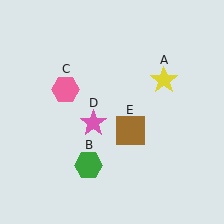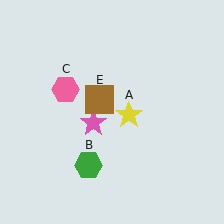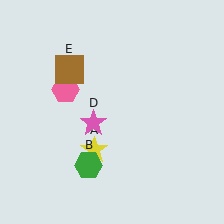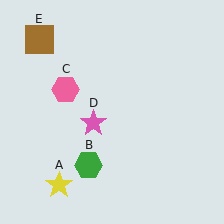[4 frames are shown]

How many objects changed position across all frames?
2 objects changed position: yellow star (object A), brown square (object E).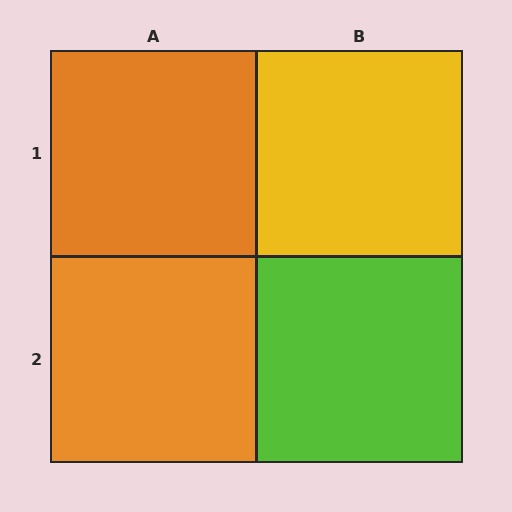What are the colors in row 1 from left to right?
Orange, yellow.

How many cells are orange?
2 cells are orange.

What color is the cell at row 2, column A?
Orange.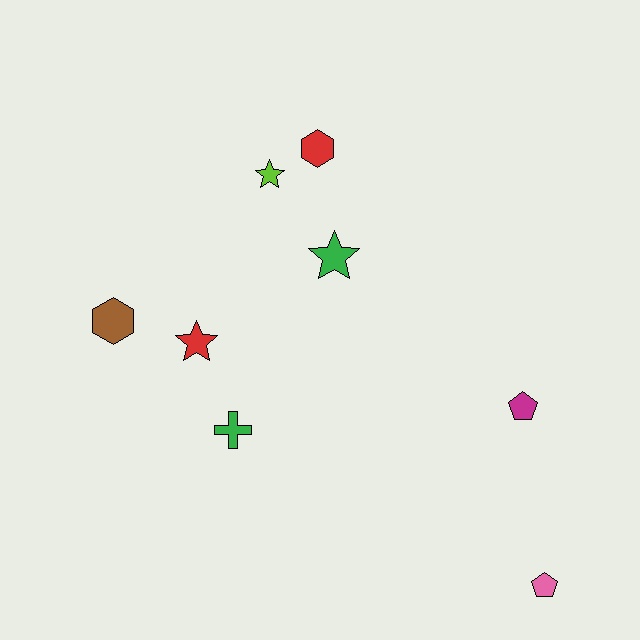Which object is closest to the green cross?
The red star is closest to the green cross.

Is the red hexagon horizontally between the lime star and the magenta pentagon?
Yes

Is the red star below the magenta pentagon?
No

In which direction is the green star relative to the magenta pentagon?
The green star is to the left of the magenta pentagon.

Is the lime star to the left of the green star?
Yes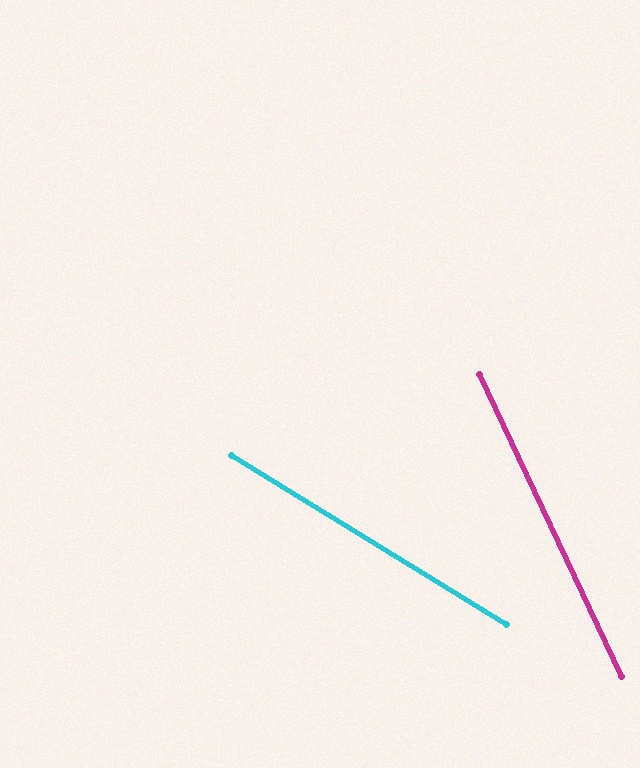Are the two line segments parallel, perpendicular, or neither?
Neither parallel nor perpendicular — they differ by about 33°.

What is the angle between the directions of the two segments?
Approximately 33 degrees.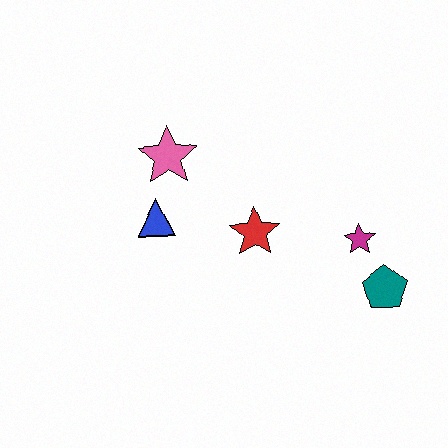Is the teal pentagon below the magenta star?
Yes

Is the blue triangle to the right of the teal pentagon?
No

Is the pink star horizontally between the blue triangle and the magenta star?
Yes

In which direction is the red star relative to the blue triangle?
The red star is to the right of the blue triangle.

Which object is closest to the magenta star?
The teal pentagon is closest to the magenta star.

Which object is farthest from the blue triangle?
The teal pentagon is farthest from the blue triangle.